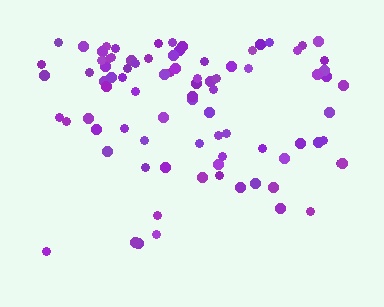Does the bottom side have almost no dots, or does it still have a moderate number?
Still a moderate number, just noticeably fewer than the top.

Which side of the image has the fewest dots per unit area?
The bottom.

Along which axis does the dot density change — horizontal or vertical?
Vertical.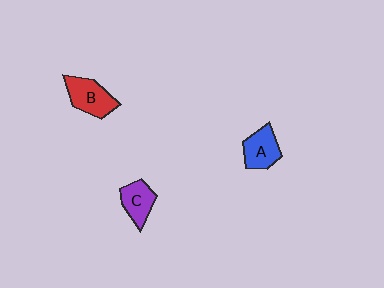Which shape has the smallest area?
Shape C (purple).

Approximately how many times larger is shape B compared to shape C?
Approximately 1.3 times.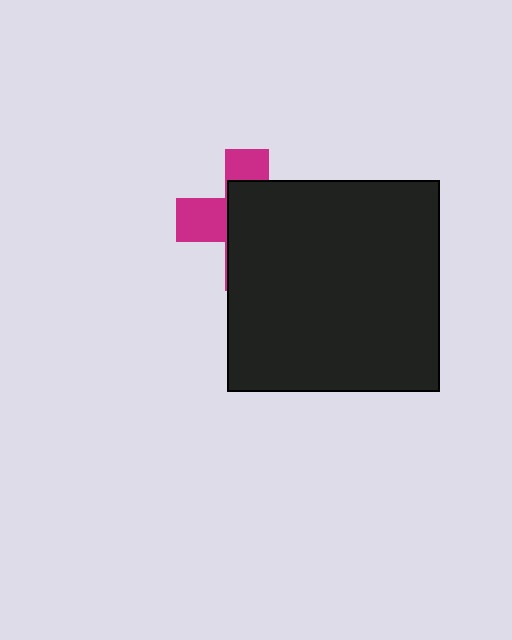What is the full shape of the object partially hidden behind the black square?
The partially hidden object is a magenta cross.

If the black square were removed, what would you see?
You would see the complete magenta cross.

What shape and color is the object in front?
The object in front is a black square.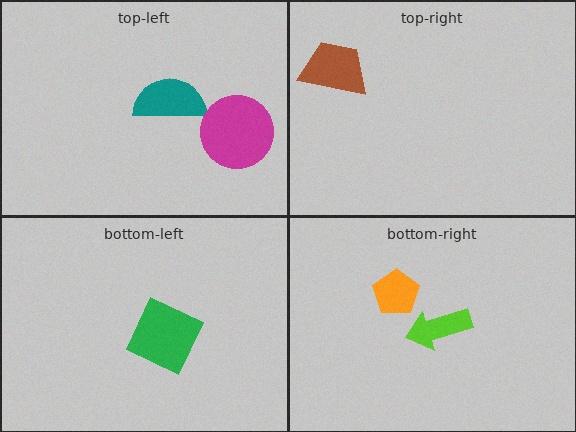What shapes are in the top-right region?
The brown trapezoid.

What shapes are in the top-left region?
The teal semicircle, the magenta circle.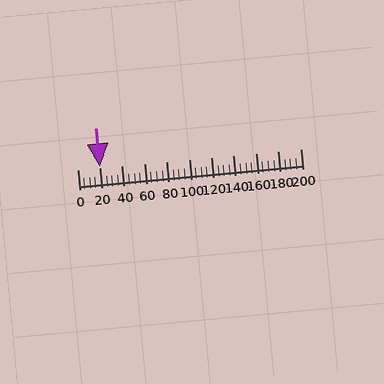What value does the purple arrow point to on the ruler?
The purple arrow points to approximately 20.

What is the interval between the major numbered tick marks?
The major tick marks are spaced 20 units apart.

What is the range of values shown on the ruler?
The ruler shows values from 0 to 200.